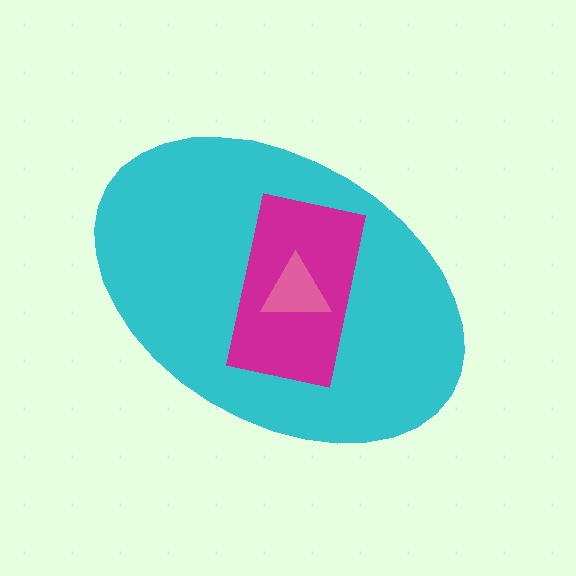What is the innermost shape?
The pink triangle.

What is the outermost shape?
The cyan ellipse.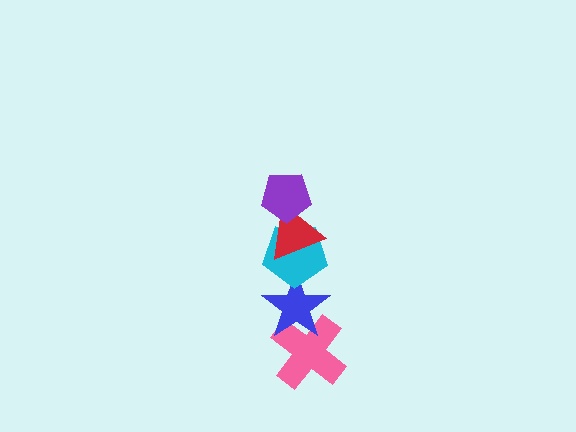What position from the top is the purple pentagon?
The purple pentagon is 1st from the top.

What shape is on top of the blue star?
The cyan pentagon is on top of the blue star.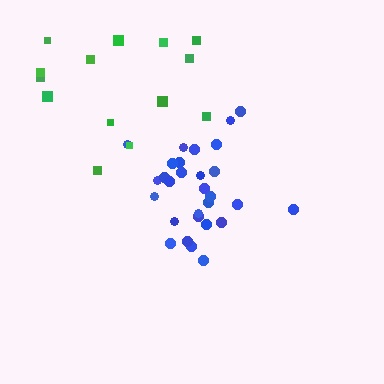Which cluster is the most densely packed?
Blue.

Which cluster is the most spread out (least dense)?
Green.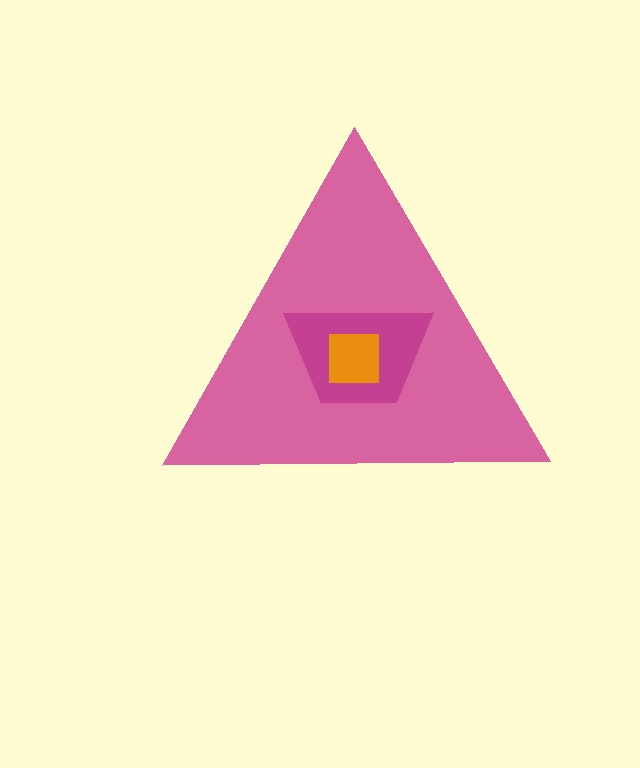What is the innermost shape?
The orange square.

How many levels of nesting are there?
3.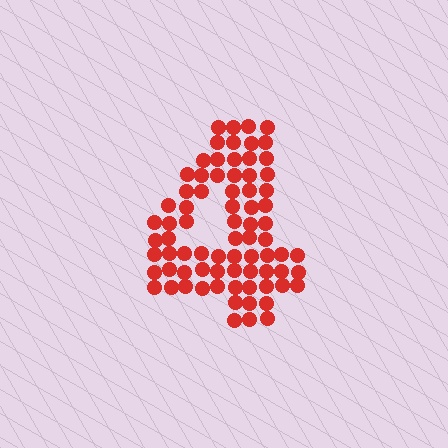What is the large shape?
The large shape is the digit 4.